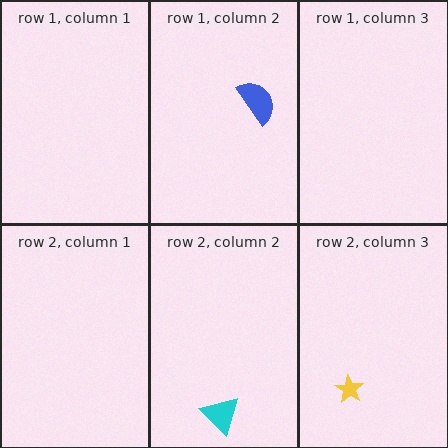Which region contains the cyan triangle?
The row 2, column 2 region.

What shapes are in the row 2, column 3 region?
The yellow star.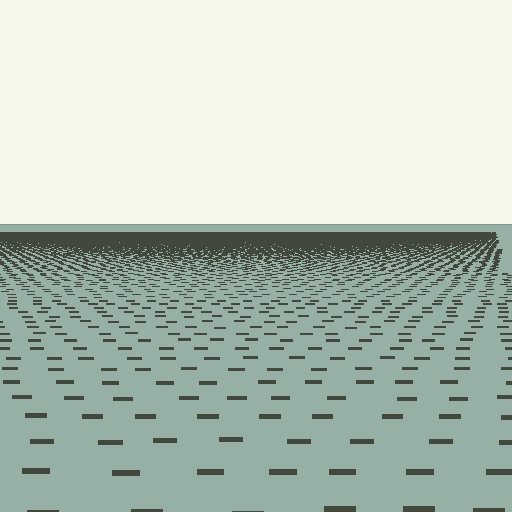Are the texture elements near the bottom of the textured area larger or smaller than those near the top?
Larger. Near the bottom, elements are closer to the viewer and appear at a bigger on-screen size.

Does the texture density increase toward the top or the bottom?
Density increases toward the top.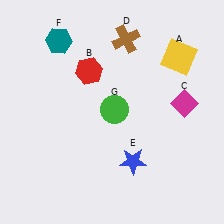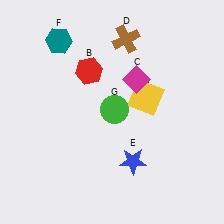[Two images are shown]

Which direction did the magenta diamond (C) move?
The magenta diamond (C) moved left.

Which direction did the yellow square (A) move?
The yellow square (A) moved down.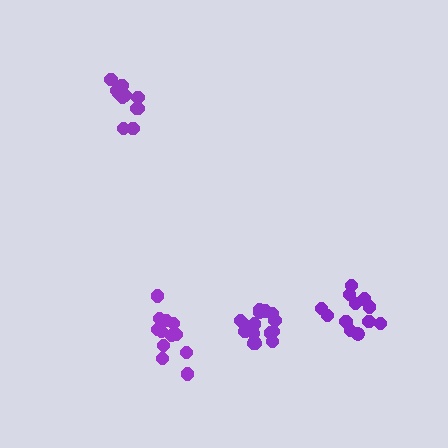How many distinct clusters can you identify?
There are 4 distinct clusters.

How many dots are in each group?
Group 1: 11 dots, Group 2: 12 dots, Group 3: 17 dots, Group 4: 12 dots (52 total).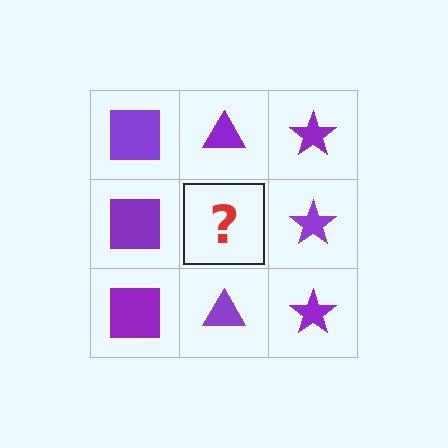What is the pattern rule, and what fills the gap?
The rule is that each column has a consistent shape. The gap should be filled with a purple triangle.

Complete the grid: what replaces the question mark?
The question mark should be replaced with a purple triangle.